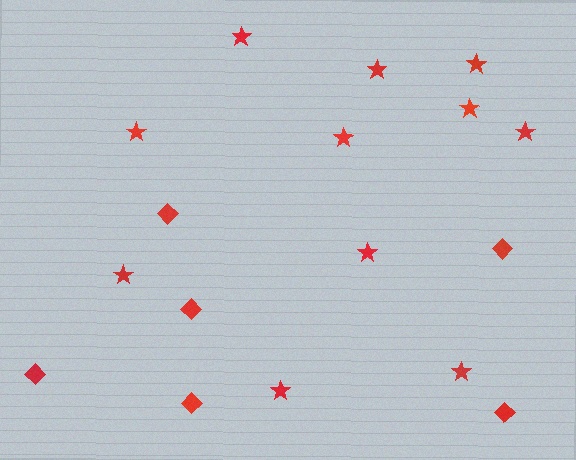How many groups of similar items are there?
There are 2 groups: one group of diamonds (6) and one group of stars (11).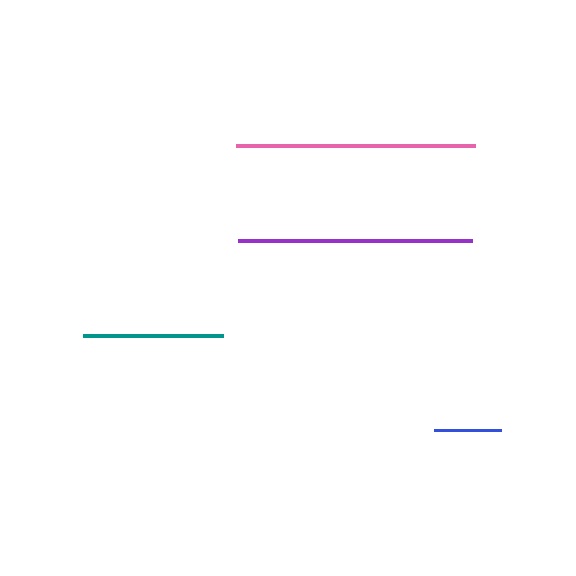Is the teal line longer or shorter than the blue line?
The teal line is longer than the blue line.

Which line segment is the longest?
The pink line is the longest at approximately 239 pixels.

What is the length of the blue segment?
The blue segment is approximately 67 pixels long.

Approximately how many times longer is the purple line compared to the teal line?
The purple line is approximately 1.7 times the length of the teal line.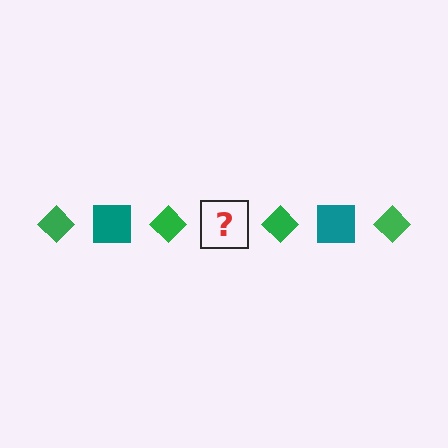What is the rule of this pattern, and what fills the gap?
The rule is that the pattern alternates between green diamond and teal square. The gap should be filled with a teal square.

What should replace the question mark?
The question mark should be replaced with a teal square.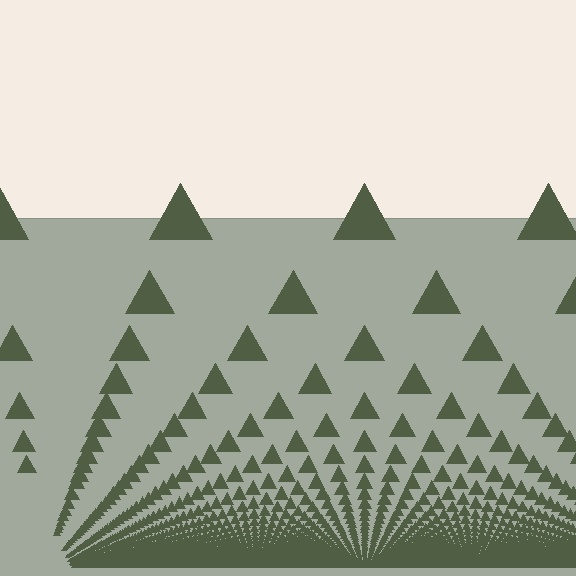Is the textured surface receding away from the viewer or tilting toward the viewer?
The surface appears to tilt toward the viewer. Texture elements get larger and sparser toward the top.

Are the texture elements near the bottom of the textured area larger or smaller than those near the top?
Smaller. The gradient is inverted — elements near the bottom are smaller and denser.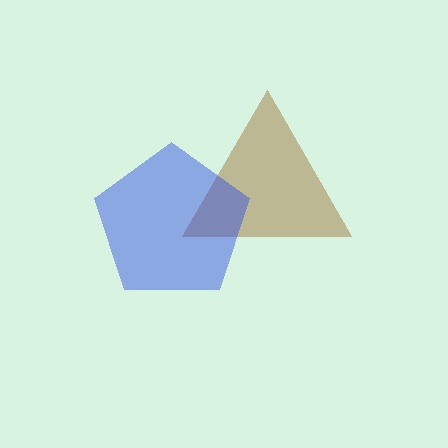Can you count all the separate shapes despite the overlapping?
Yes, there are 2 separate shapes.